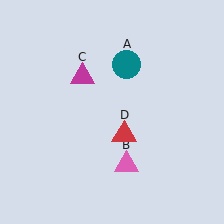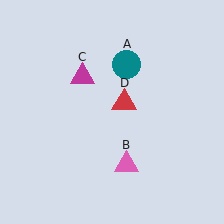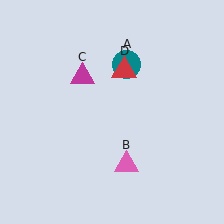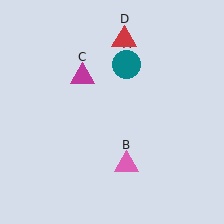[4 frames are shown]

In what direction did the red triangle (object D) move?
The red triangle (object D) moved up.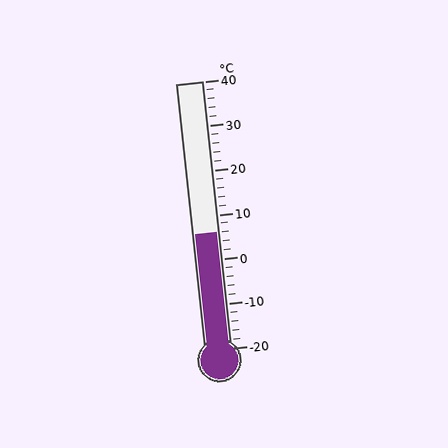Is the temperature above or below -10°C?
The temperature is above -10°C.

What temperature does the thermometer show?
The thermometer shows approximately 6°C.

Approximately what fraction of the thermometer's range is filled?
The thermometer is filled to approximately 45% of its range.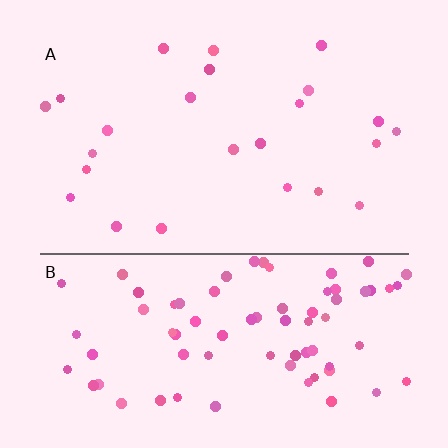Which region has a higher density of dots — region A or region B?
B (the bottom).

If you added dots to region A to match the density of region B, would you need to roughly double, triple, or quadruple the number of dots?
Approximately triple.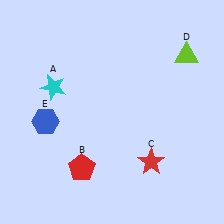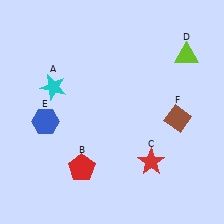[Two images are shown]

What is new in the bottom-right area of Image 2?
A brown diamond (F) was added in the bottom-right area of Image 2.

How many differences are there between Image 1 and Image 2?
There is 1 difference between the two images.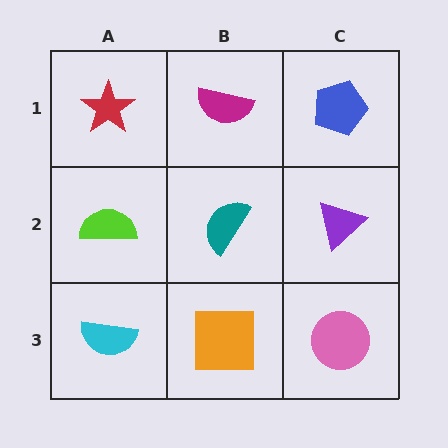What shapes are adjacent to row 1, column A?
A lime semicircle (row 2, column A), a magenta semicircle (row 1, column B).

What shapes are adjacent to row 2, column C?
A blue pentagon (row 1, column C), a pink circle (row 3, column C), a teal semicircle (row 2, column B).